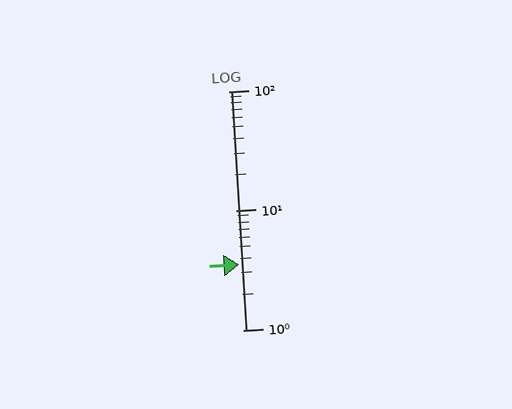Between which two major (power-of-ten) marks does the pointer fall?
The pointer is between 1 and 10.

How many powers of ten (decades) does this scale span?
The scale spans 2 decades, from 1 to 100.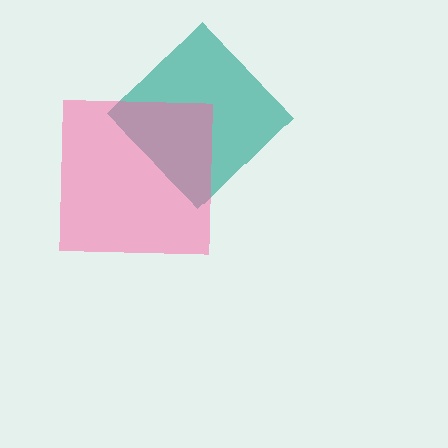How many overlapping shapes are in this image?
There are 2 overlapping shapes in the image.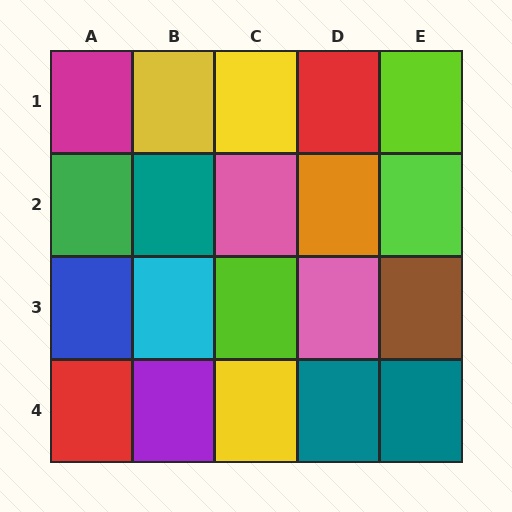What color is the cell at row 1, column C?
Yellow.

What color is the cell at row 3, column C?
Lime.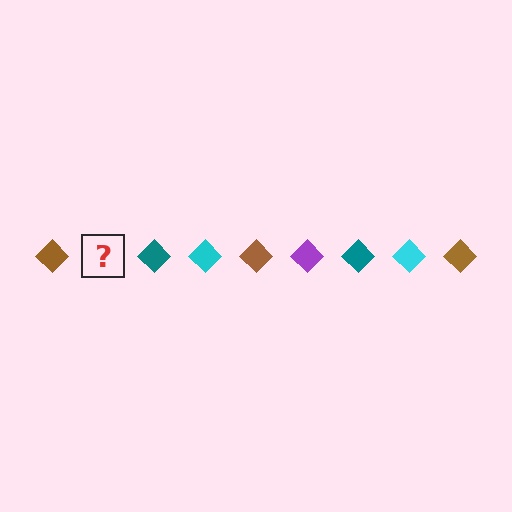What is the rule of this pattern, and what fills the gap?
The rule is that the pattern cycles through brown, purple, teal, cyan diamonds. The gap should be filled with a purple diamond.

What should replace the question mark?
The question mark should be replaced with a purple diamond.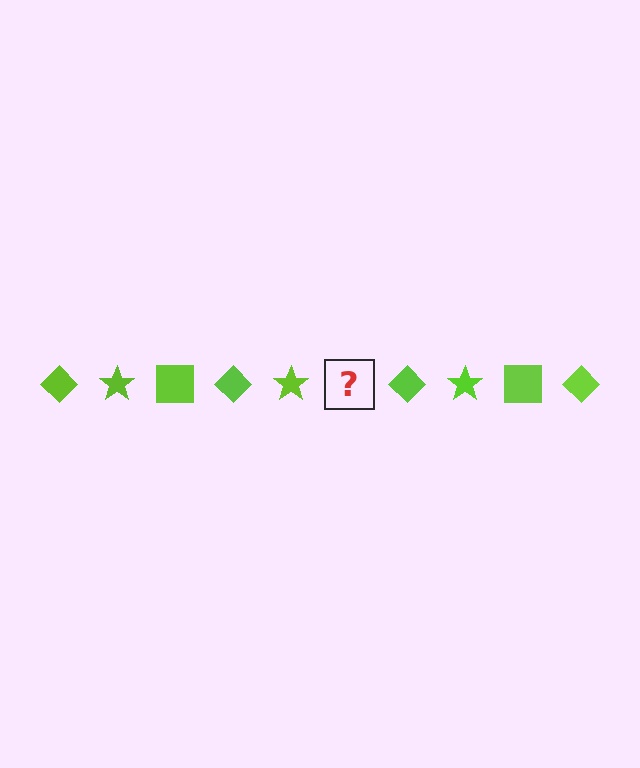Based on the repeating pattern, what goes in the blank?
The blank should be a lime square.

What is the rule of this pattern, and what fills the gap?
The rule is that the pattern cycles through diamond, star, square shapes in lime. The gap should be filled with a lime square.